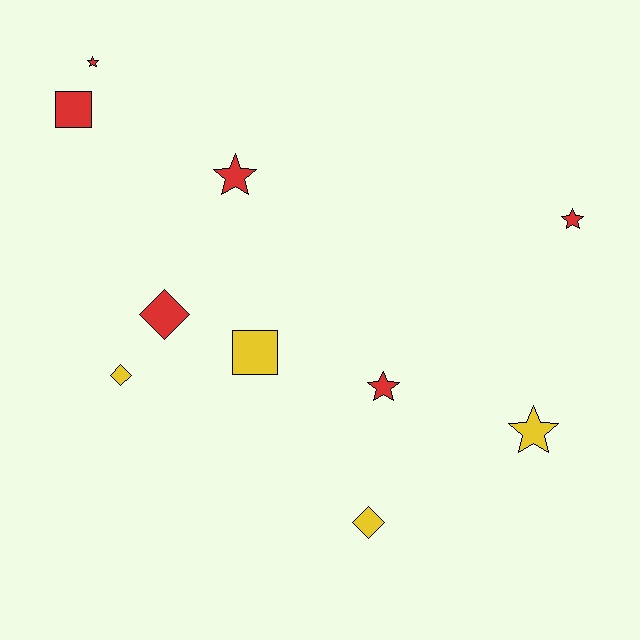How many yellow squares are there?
There is 1 yellow square.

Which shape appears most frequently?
Star, with 5 objects.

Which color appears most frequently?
Red, with 6 objects.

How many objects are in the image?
There are 10 objects.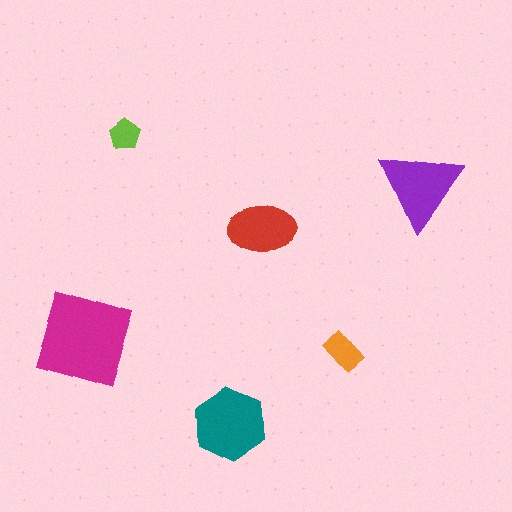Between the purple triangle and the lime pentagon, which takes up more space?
The purple triangle.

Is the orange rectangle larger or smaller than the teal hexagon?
Smaller.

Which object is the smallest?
The lime pentagon.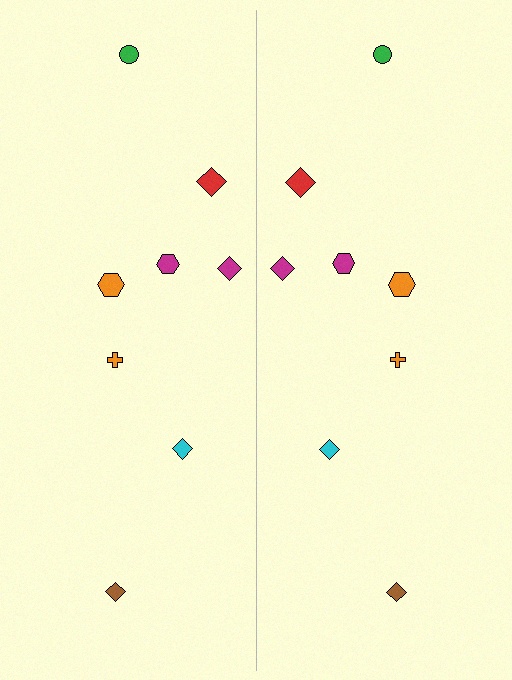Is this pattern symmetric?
Yes, this pattern has bilateral (reflection) symmetry.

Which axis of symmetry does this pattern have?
The pattern has a vertical axis of symmetry running through the center of the image.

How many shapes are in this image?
There are 16 shapes in this image.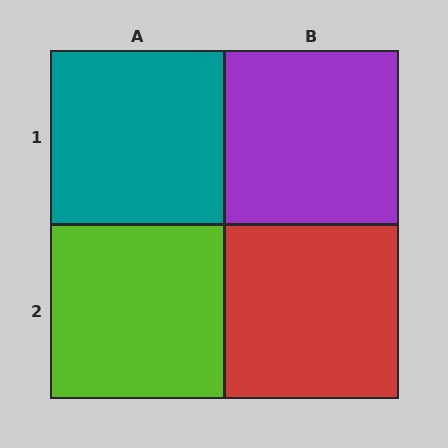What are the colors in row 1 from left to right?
Teal, purple.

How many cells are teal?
1 cell is teal.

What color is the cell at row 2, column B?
Red.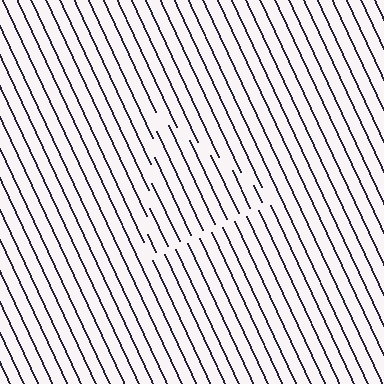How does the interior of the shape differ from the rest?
The interior of the shape contains the same grating, shifted by half a period — the contour is defined by the phase discontinuity where line-ends from the inner and outer gratings abut.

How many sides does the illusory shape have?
3 sides — the line-ends trace a triangle.